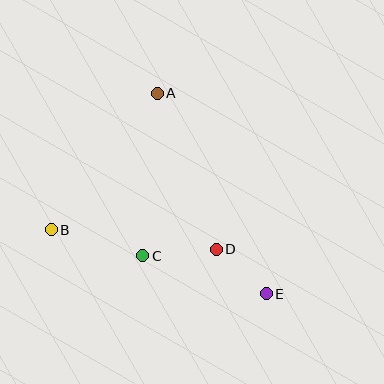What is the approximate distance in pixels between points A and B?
The distance between A and B is approximately 173 pixels.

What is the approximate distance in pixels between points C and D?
The distance between C and D is approximately 74 pixels.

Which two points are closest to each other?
Points D and E are closest to each other.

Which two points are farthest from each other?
Points A and E are farthest from each other.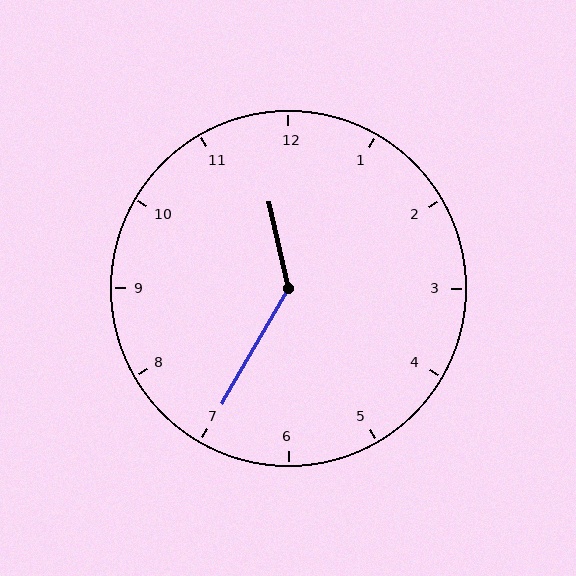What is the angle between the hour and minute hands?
Approximately 138 degrees.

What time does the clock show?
11:35.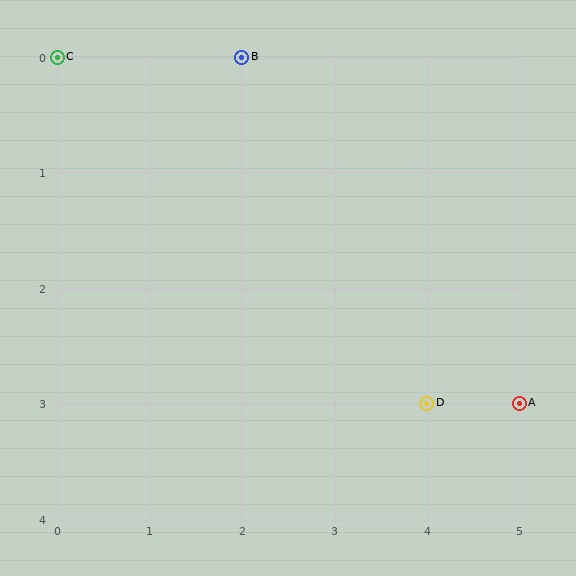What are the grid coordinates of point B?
Point B is at grid coordinates (2, 0).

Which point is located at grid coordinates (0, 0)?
Point C is at (0, 0).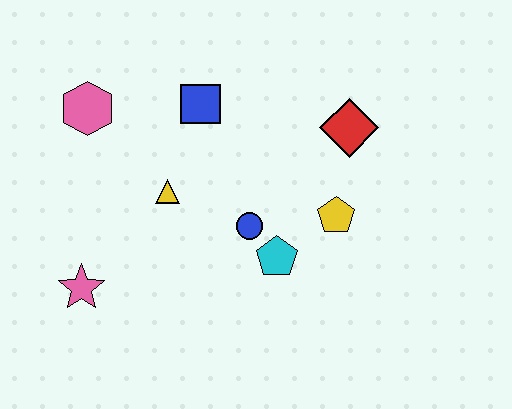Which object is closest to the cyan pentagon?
The blue circle is closest to the cyan pentagon.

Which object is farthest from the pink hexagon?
The yellow pentagon is farthest from the pink hexagon.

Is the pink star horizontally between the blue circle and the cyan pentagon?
No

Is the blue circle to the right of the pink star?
Yes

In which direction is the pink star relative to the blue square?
The pink star is below the blue square.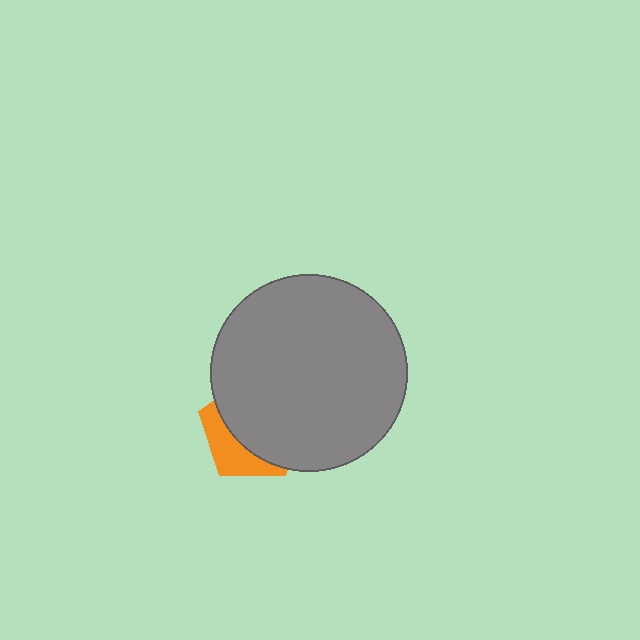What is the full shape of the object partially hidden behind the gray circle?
The partially hidden object is an orange pentagon.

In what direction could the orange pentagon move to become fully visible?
The orange pentagon could move toward the lower-left. That would shift it out from behind the gray circle entirely.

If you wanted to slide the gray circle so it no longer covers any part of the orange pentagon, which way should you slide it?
Slide it toward the upper-right — that is the most direct way to separate the two shapes.